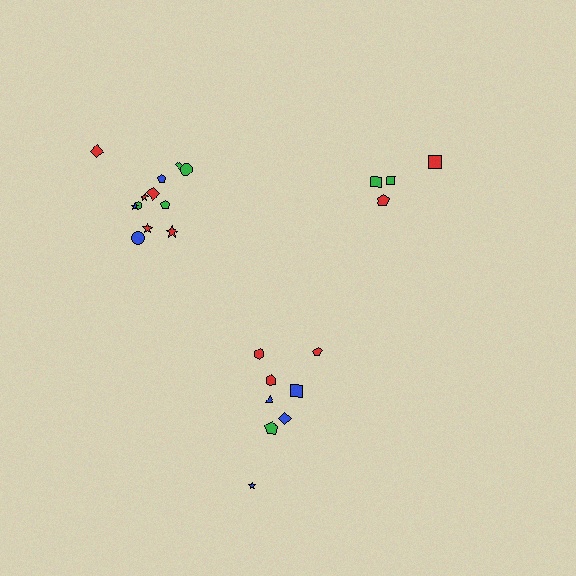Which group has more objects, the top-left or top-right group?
The top-left group.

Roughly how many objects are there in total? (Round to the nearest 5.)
Roughly 25 objects in total.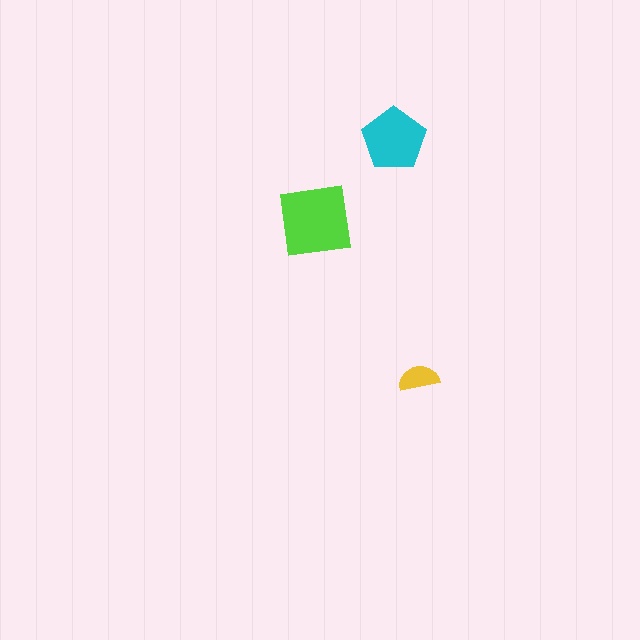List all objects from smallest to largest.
The yellow semicircle, the cyan pentagon, the lime square.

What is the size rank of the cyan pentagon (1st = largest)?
2nd.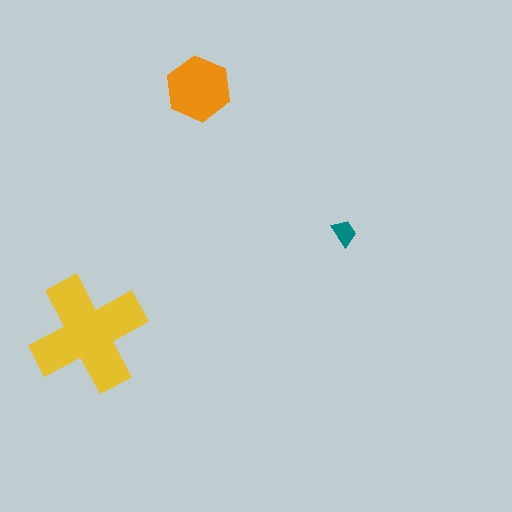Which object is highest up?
The orange hexagon is topmost.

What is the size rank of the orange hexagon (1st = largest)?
2nd.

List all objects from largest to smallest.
The yellow cross, the orange hexagon, the teal trapezoid.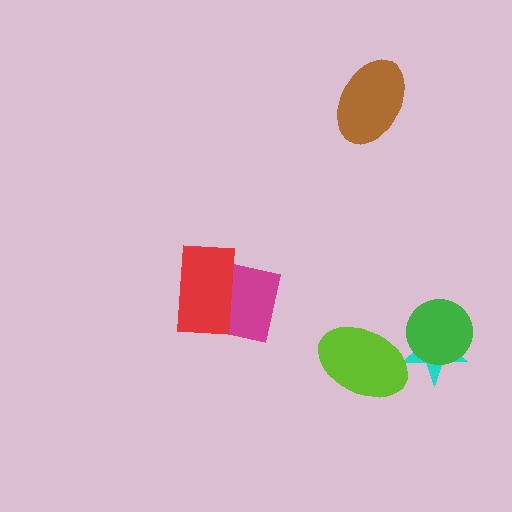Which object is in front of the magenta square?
The red rectangle is in front of the magenta square.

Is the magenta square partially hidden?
Yes, it is partially covered by another shape.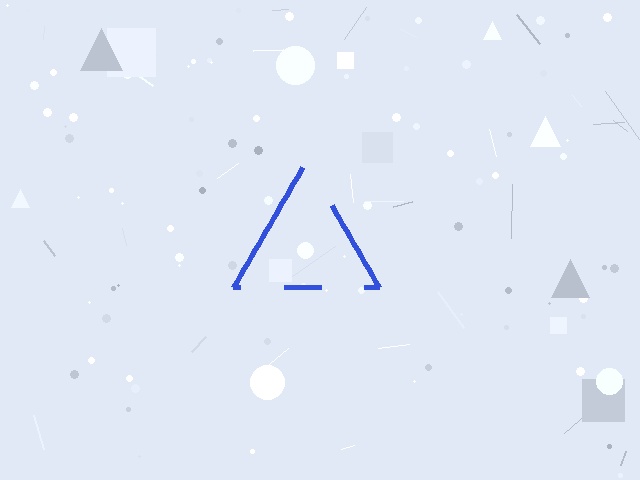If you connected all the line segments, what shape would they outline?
They would outline a triangle.